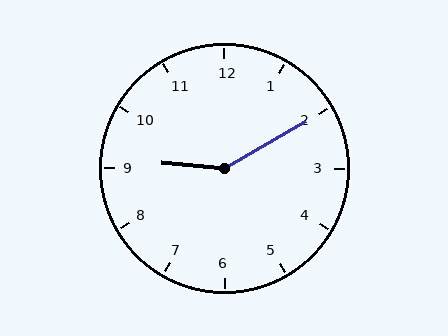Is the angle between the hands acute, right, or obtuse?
It is obtuse.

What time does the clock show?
9:10.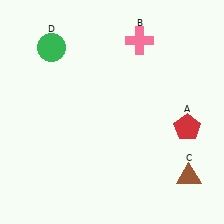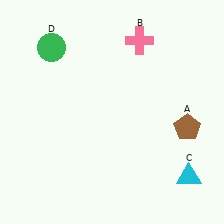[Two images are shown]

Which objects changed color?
A changed from red to brown. C changed from brown to cyan.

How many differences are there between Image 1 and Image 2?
There are 2 differences between the two images.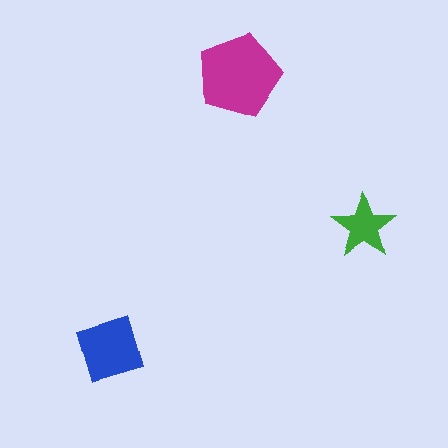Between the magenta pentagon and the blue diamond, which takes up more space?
The magenta pentagon.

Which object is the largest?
The magenta pentagon.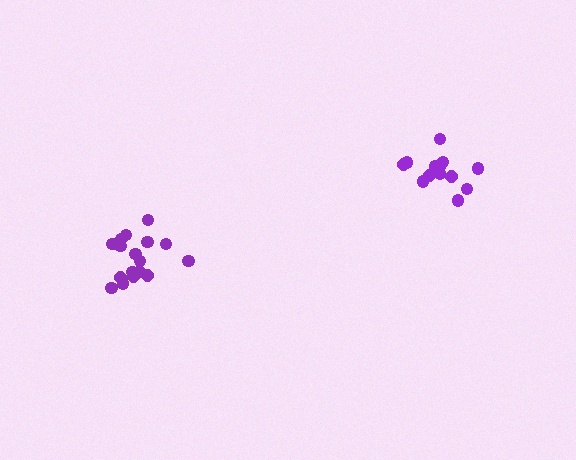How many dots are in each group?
Group 1: 13 dots, Group 2: 17 dots (30 total).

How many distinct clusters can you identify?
There are 2 distinct clusters.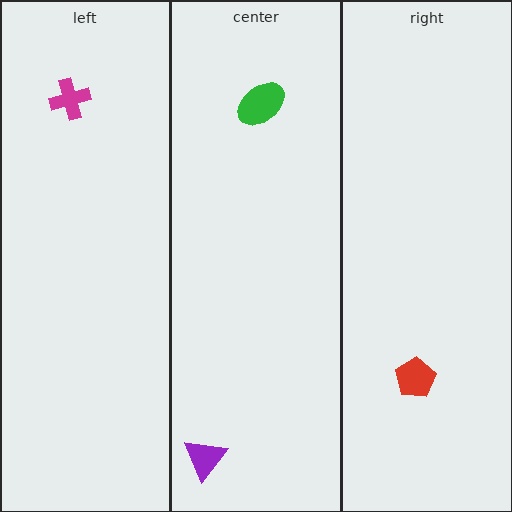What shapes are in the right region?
The red pentagon.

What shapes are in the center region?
The green ellipse, the purple triangle.